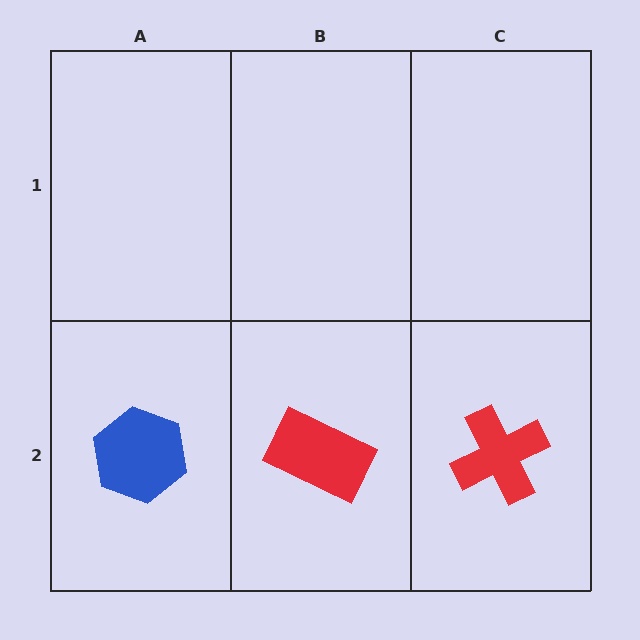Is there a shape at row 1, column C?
No, that cell is empty.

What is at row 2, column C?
A red cross.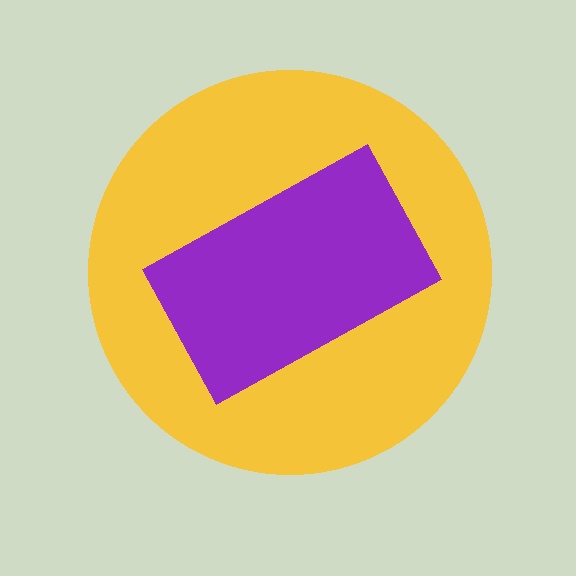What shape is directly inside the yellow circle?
The purple rectangle.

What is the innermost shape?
The purple rectangle.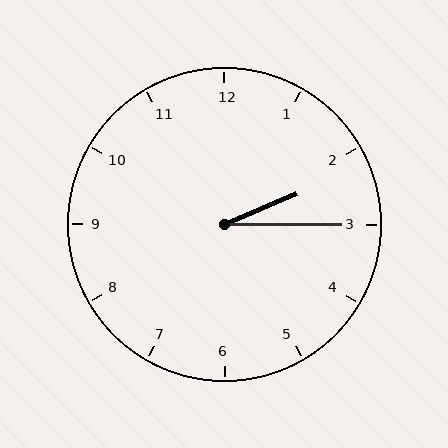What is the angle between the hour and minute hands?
Approximately 22 degrees.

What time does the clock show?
2:15.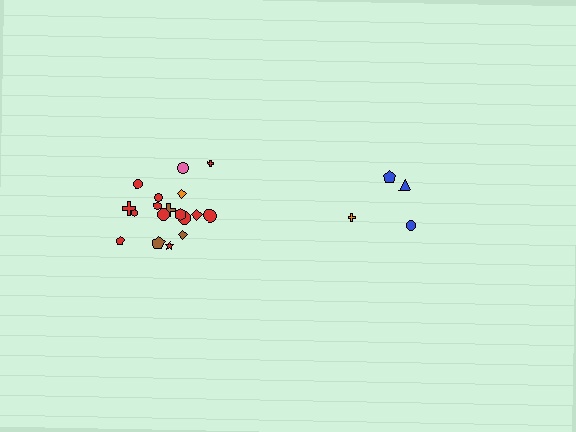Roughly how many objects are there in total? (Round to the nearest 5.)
Roughly 20 objects in total.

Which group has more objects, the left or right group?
The left group.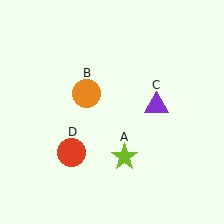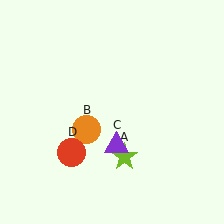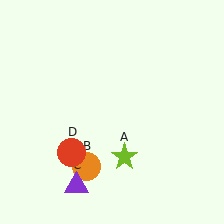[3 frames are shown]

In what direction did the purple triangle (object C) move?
The purple triangle (object C) moved down and to the left.